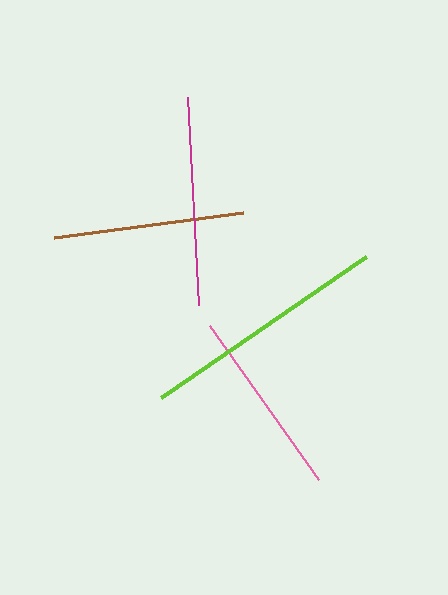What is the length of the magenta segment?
The magenta segment is approximately 208 pixels long.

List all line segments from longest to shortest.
From longest to shortest: lime, magenta, brown, pink.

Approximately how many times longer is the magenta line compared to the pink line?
The magenta line is approximately 1.1 times the length of the pink line.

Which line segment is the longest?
The lime line is the longest at approximately 249 pixels.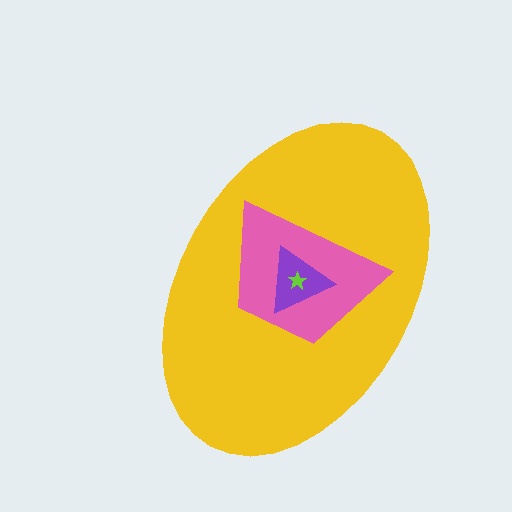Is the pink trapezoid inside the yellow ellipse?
Yes.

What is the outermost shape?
The yellow ellipse.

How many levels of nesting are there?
4.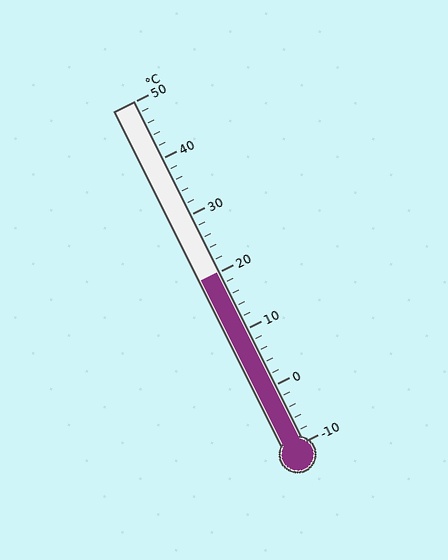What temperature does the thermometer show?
The thermometer shows approximately 20°C.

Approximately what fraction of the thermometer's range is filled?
The thermometer is filled to approximately 50% of its range.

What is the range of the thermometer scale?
The thermometer scale ranges from -10°C to 50°C.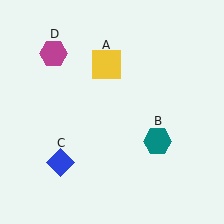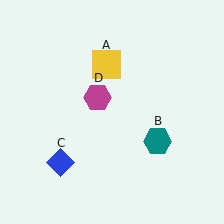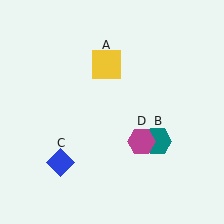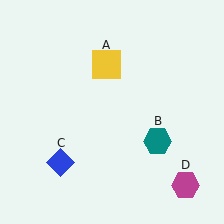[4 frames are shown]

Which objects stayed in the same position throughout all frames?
Yellow square (object A) and teal hexagon (object B) and blue diamond (object C) remained stationary.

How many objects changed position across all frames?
1 object changed position: magenta hexagon (object D).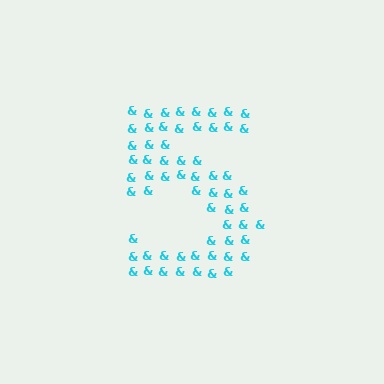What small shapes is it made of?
It is made of small ampersands.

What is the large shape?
The large shape is the digit 5.